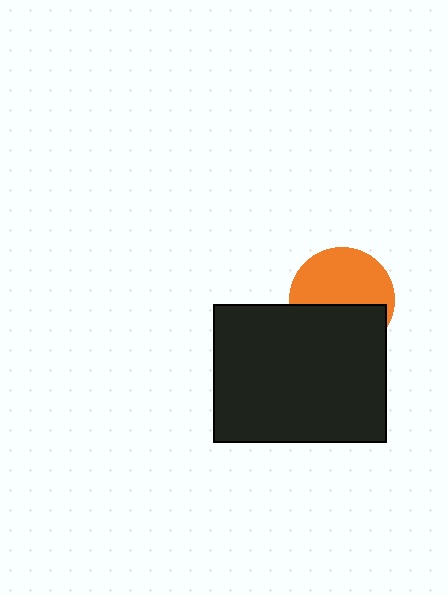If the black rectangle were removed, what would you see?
You would see the complete orange circle.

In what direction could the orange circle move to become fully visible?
The orange circle could move up. That would shift it out from behind the black rectangle entirely.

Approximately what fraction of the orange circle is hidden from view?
Roughly 45% of the orange circle is hidden behind the black rectangle.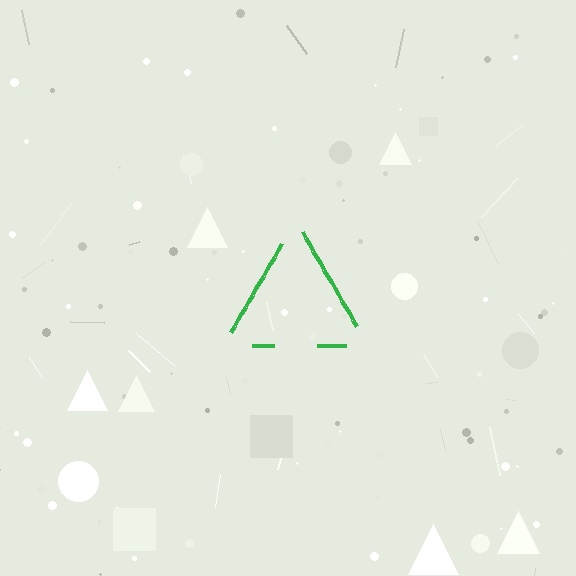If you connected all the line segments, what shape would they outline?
They would outline a triangle.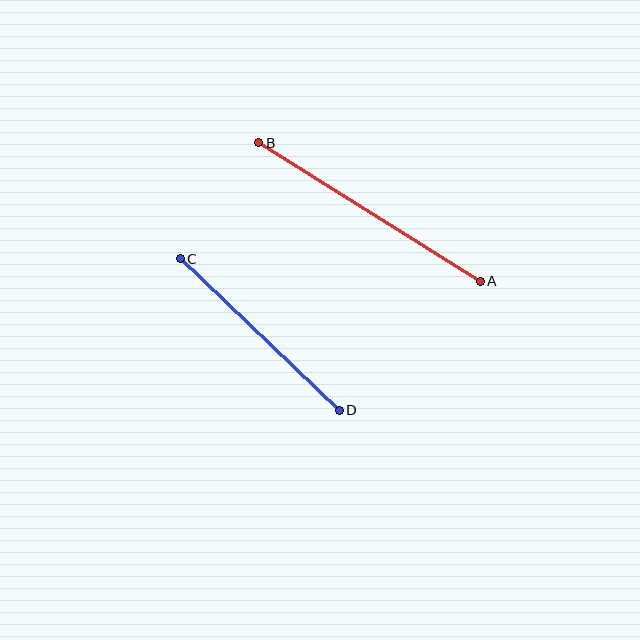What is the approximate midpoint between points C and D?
The midpoint is at approximately (260, 334) pixels.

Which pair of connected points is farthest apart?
Points A and B are farthest apart.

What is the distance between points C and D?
The distance is approximately 220 pixels.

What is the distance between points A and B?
The distance is approximately 261 pixels.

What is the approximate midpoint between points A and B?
The midpoint is at approximately (370, 212) pixels.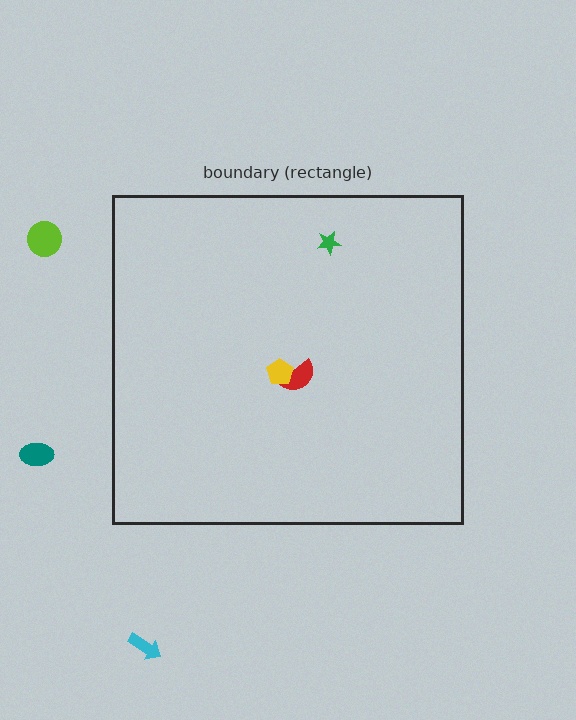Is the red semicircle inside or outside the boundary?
Inside.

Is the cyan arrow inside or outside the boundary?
Outside.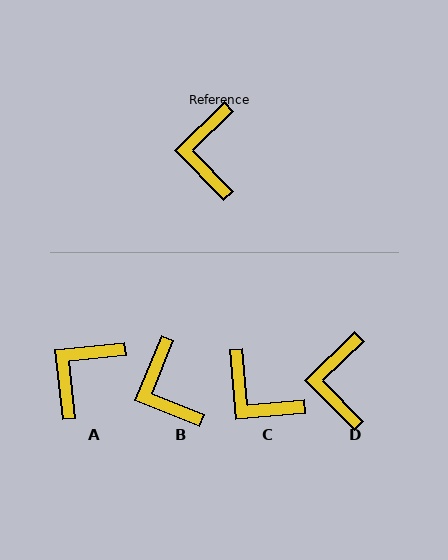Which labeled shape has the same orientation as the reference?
D.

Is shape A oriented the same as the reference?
No, it is off by about 39 degrees.